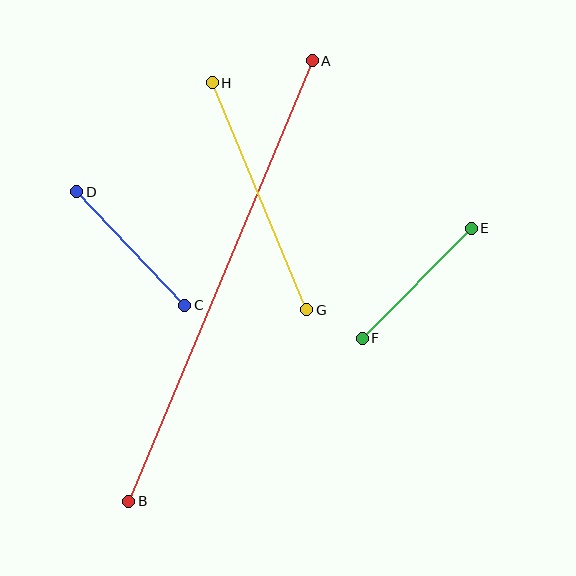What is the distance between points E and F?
The distance is approximately 155 pixels.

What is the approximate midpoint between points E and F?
The midpoint is at approximately (417, 283) pixels.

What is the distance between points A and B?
The distance is approximately 477 pixels.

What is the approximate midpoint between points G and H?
The midpoint is at approximately (259, 196) pixels.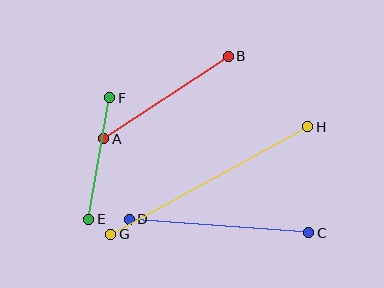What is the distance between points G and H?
The distance is approximately 224 pixels.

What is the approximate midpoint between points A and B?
The midpoint is at approximately (166, 97) pixels.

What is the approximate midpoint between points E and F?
The midpoint is at approximately (99, 159) pixels.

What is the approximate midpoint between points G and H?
The midpoint is at approximately (209, 181) pixels.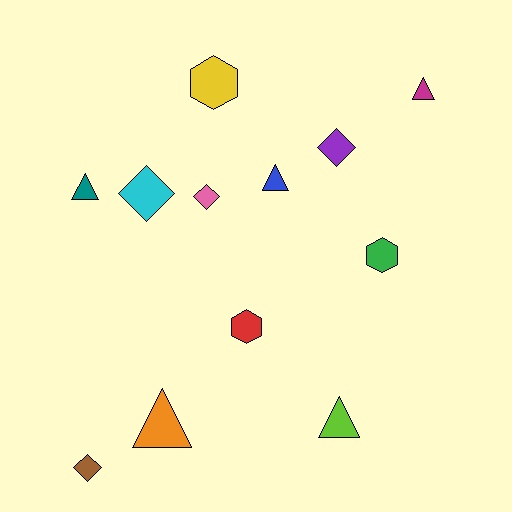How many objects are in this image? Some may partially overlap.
There are 12 objects.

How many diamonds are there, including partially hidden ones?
There are 4 diamonds.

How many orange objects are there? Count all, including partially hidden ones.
There is 1 orange object.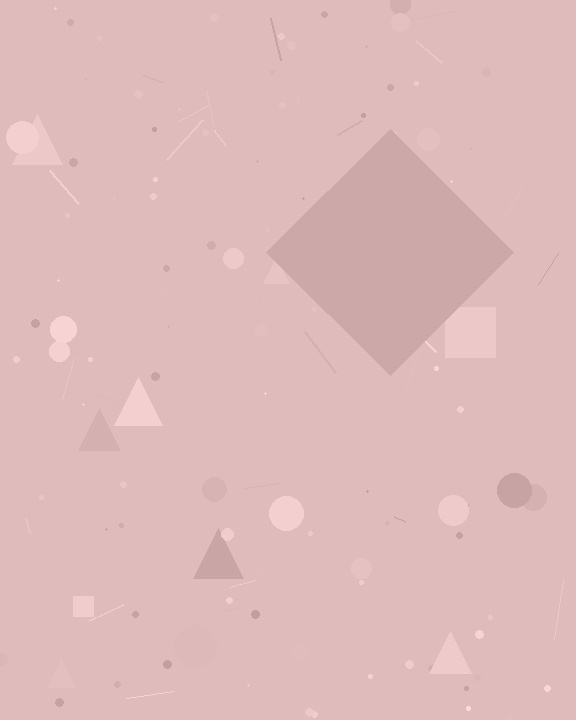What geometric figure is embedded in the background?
A diamond is embedded in the background.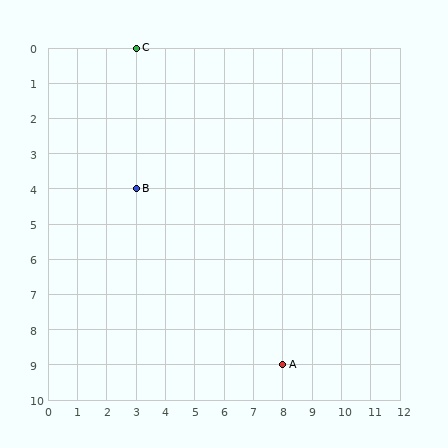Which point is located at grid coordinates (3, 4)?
Point B is at (3, 4).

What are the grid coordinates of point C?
Point C is at grid coordinates (3, 0).